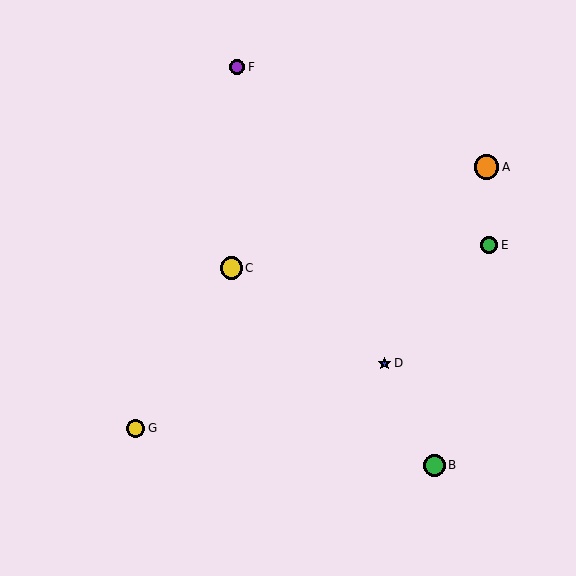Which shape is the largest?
The orange circle (labeled A) is the largest.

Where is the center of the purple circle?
The center of the purple circle is at (237, 67).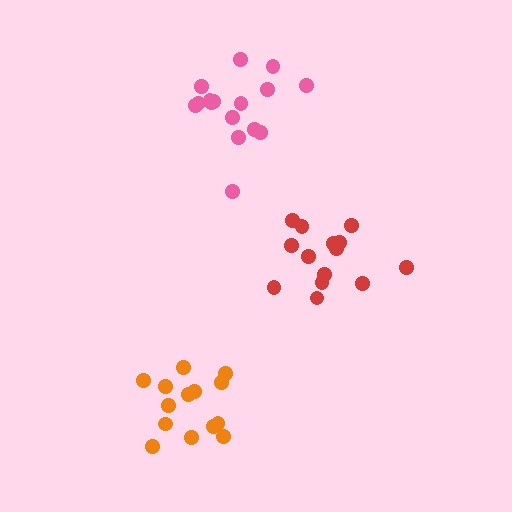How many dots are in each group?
Group 1: 16 dots, Group 2: 14 dots, Group 3: 15 dots (45 total).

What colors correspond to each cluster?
The clusters are colored: pink, orange, red.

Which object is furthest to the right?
The red cluster is rightmost.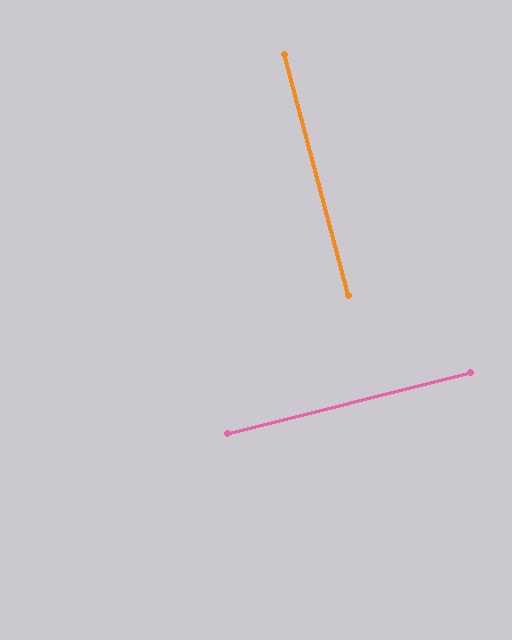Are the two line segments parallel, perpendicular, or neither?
Perpendicular — they meet at approximately 89°.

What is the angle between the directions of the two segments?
Approximately 89 degrees.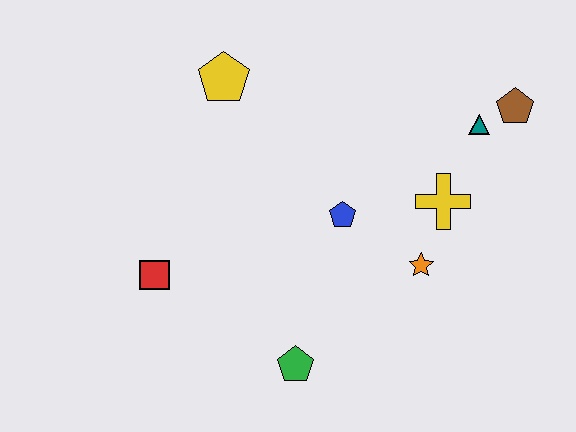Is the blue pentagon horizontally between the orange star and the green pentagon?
Yes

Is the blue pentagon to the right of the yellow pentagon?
Yes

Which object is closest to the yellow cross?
The orange star is closest to the yellow cross.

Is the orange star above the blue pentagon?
No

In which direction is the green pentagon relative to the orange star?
The green pentagon is to the left of the orange star.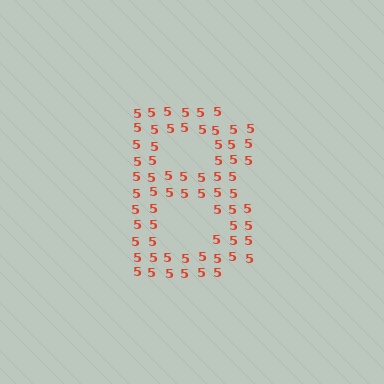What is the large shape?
The large shape is the letter B.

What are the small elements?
The small elements are digit 5's.